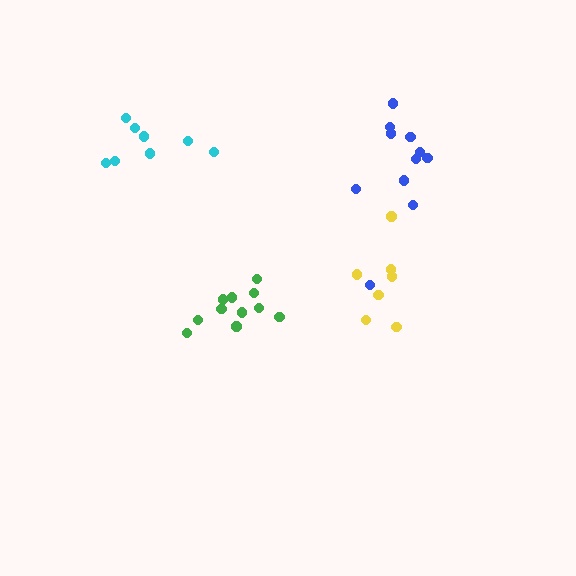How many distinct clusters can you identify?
There are 4 distinct clusters.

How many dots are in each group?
Group 1: 7 dots, Group 2: 11 dots, Group 3: 8 dots, Group 4: 11 dots (37 total).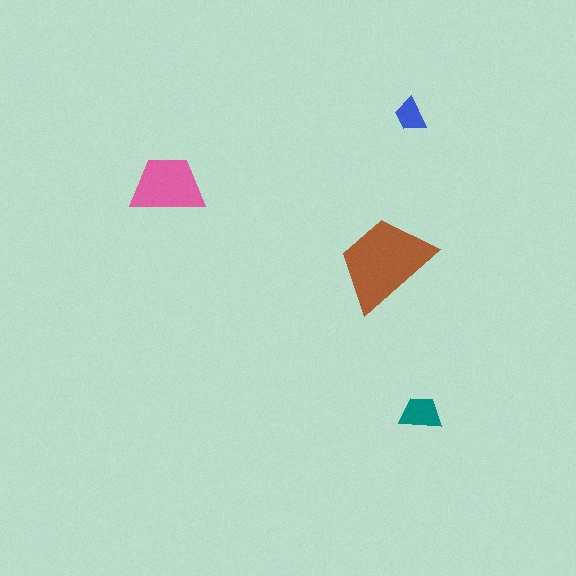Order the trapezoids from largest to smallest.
the brown one, the pink one, the teal one, the blue one.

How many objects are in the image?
There are 4 objects in the image.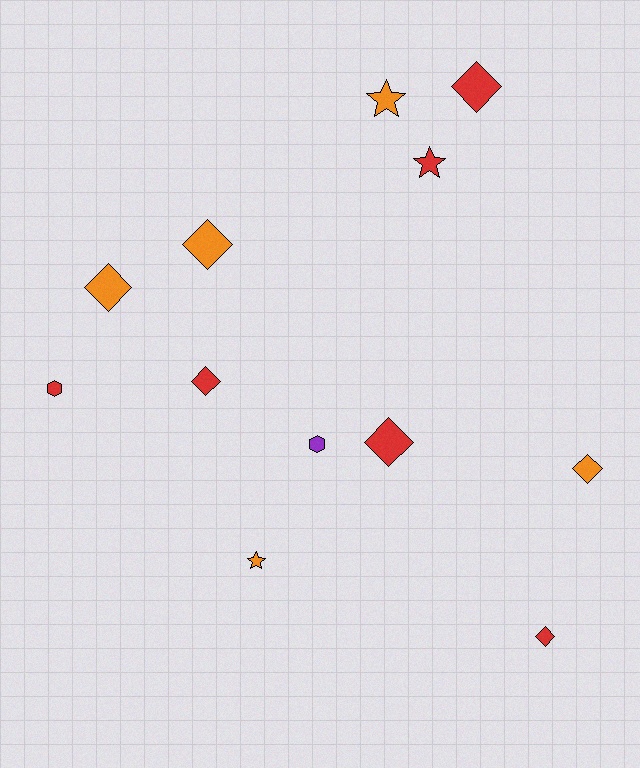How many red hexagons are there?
There is 1 red hexagon.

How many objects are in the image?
There are 12 objects.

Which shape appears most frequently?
Diamond, with 7 objects.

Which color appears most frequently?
Red, with 6 objects.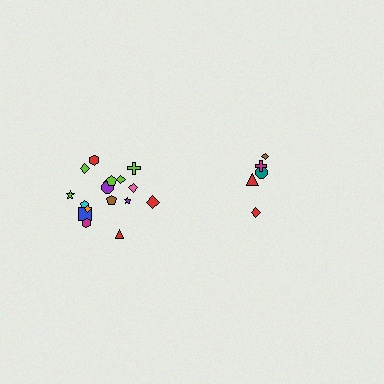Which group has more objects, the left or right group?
The left group.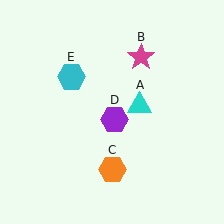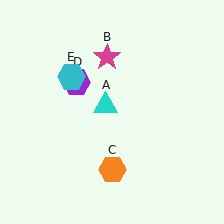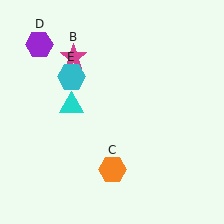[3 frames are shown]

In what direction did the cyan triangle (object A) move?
The cyan triangle (object A) moved left.